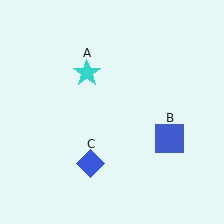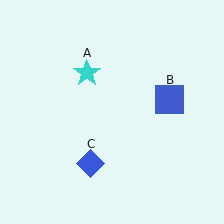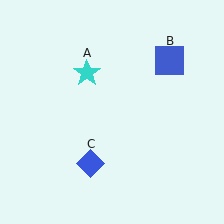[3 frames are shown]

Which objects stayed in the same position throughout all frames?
Cyan star (object A) and blue diamond (object C) remained stationary.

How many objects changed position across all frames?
1 object changed position: blue square (object B).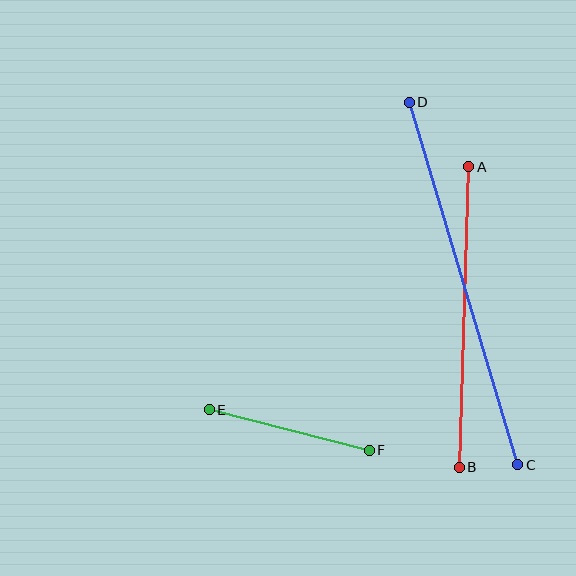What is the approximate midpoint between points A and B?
The midpoint is at approximately (464, 317) pixels.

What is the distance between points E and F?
The distance is approximately 165 pixels.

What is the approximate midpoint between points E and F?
The midpoint is at approximately (289, 430) pixels.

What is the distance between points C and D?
The distance is approximately 378 pixels.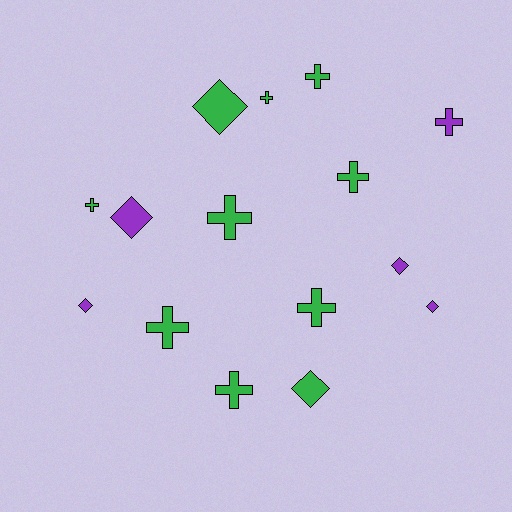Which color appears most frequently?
Green, with 10 objects.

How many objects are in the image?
There are 15 objects.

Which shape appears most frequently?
Cross, with 9 objects.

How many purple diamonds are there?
There are 4 purple diamonds.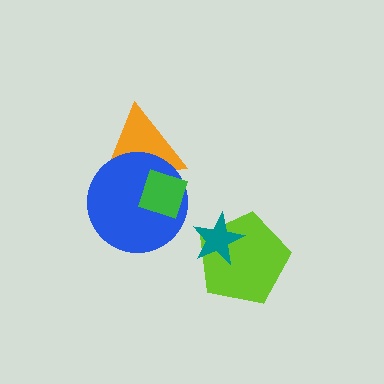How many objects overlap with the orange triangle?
2 objects overlap with the orange triangle.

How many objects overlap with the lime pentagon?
1 object overlaps with the lime pentagon.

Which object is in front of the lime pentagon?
The teal star is in front of the lime pentagon.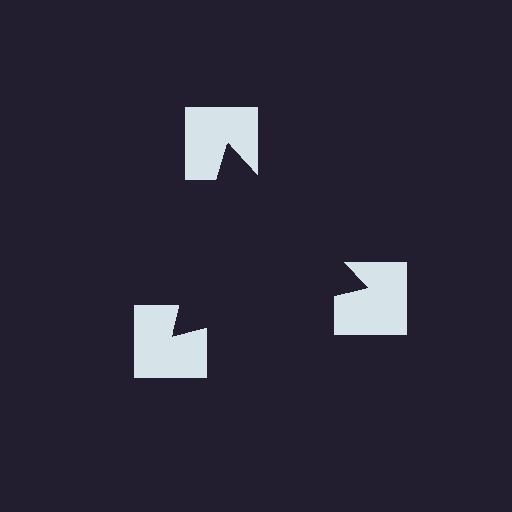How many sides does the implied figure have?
3 sides.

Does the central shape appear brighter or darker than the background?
It typically appears slightly darker than the background, even though no actual brightness change is drawn.